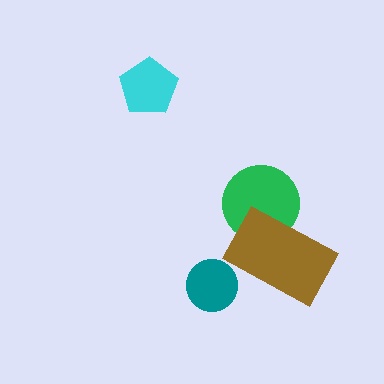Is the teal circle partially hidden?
No, no other shape covers it.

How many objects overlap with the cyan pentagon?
0 objects overlap with the cyan pentagon.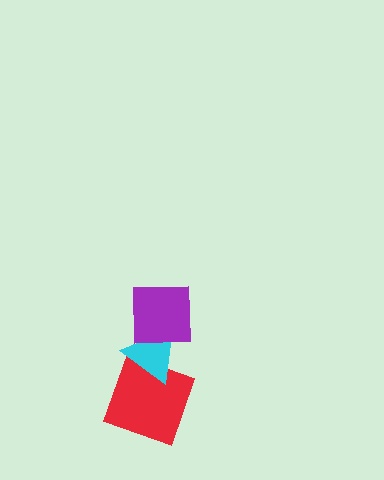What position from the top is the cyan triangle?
The cyan triangle is 2nd from the top.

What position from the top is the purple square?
The purple square is 1st from the top.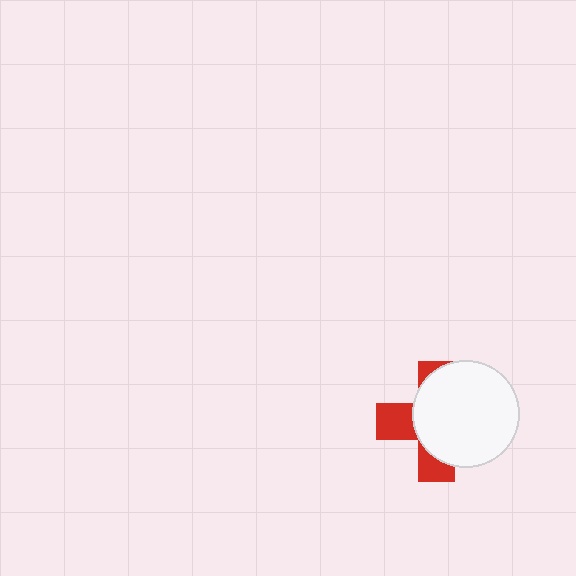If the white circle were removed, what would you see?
You would see the complete red cross.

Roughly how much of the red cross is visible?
A small part of it is visible (roughly 35%).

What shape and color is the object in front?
The object in front is a white circle.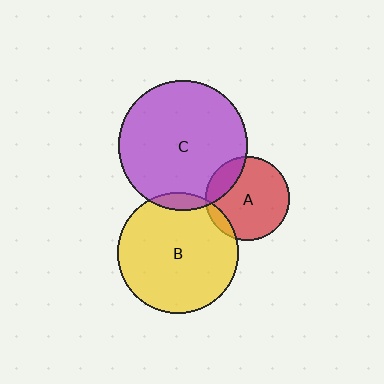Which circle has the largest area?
Circle C (purple).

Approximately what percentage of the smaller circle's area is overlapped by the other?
Approximately 20%.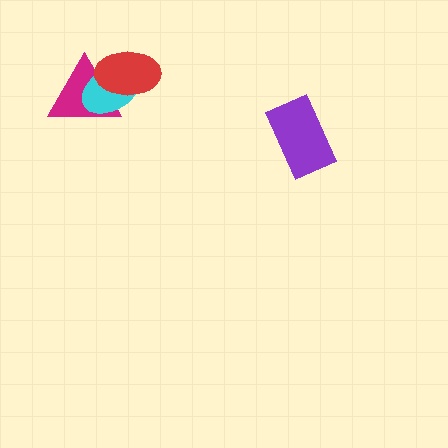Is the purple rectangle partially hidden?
No, no other shape covers it.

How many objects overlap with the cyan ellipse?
2 objects overlap with the cyan ellipse.